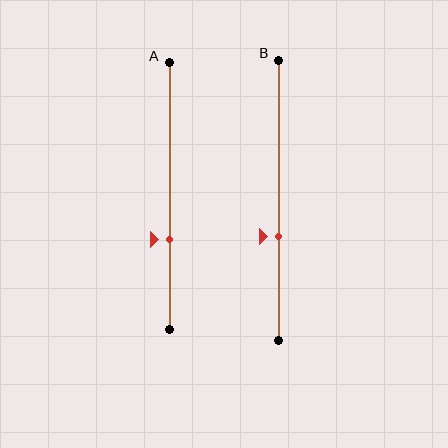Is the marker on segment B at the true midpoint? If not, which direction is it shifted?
No, the marker on segment B is shifted downward by about 13% of the segment length.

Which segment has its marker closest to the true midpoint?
Segment B has its marker closest to the true midpoint.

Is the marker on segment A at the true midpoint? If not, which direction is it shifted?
No, the marker on segment A is shifted downward by about 16% of the segment length.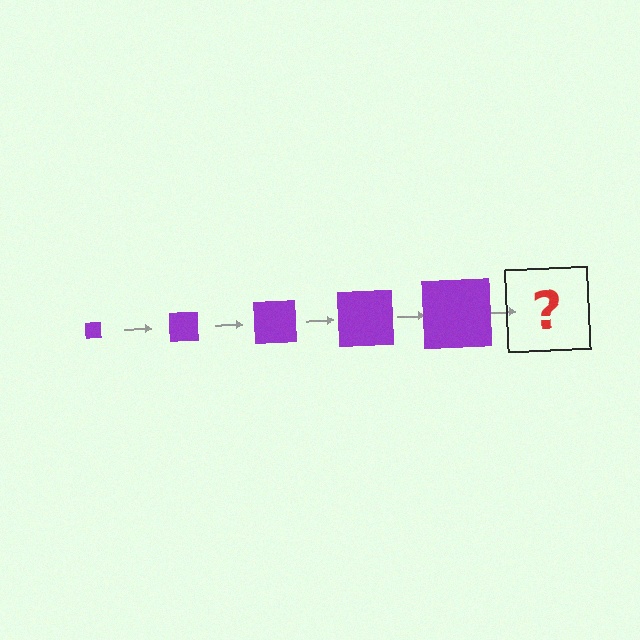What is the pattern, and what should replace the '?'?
The pattern is that the square gets progressively larger each step. The '?' should be a purple square, larger than the previous one.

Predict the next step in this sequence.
The next step is a purple square, larger than the previous one.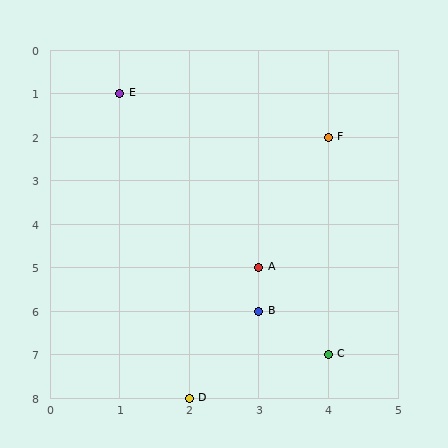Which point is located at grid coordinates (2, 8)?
Point D is at (2, 8).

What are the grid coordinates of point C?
Point C is at grid coordinates (4, 7).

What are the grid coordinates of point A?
Point A is at grid coordinates (3, 5).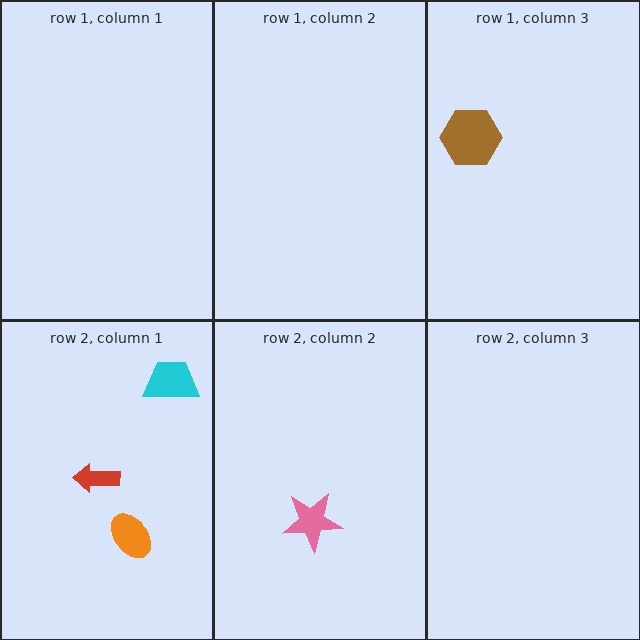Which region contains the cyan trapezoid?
The row 2, column 1 region.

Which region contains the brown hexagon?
The row 1, column 3 region.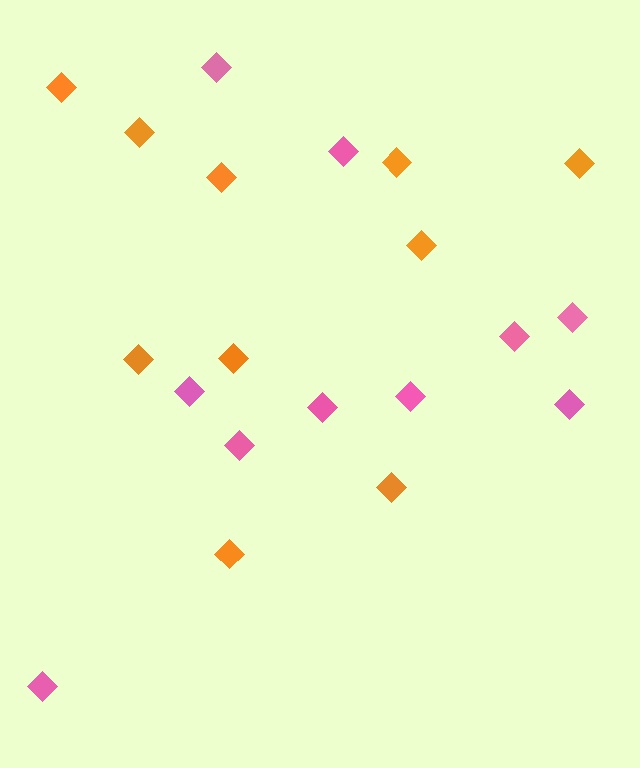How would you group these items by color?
There are 2 groups: one group of pink diamonds (10) and one group of orange diamonds (10).